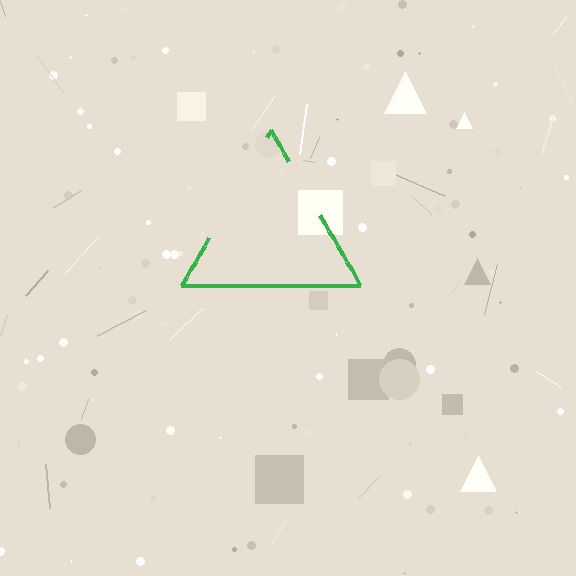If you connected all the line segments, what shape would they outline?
They would outline a triangle.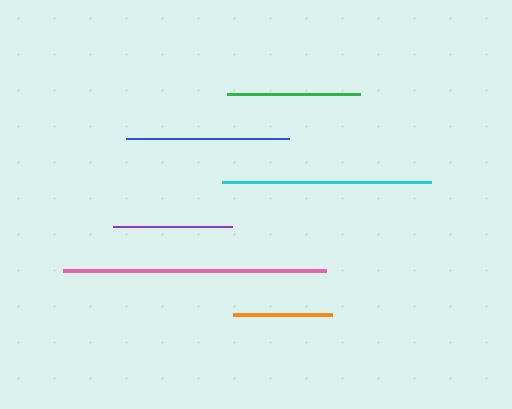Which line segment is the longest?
The pink line is the longest at approximately 262 pixels.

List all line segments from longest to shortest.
From longest to shortest: pink, cyan, blue, green, purple, orange.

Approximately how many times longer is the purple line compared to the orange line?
The purple line is approximately 1.2 times the length of the orange line.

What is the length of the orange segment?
The orange segment is approximately 99 pixels long.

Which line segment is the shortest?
The orange line is the shortest at approximately 99 pixels.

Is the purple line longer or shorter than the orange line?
The purple line is longer than the orange line.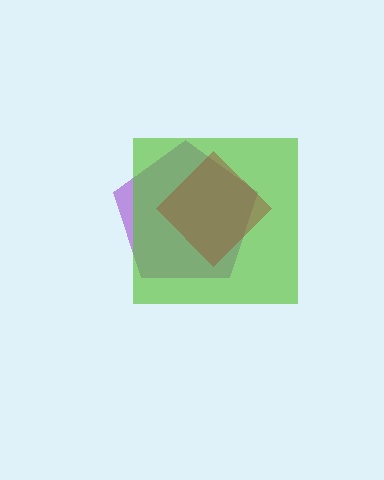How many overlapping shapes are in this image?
There are 3 overlapping shapes in the image.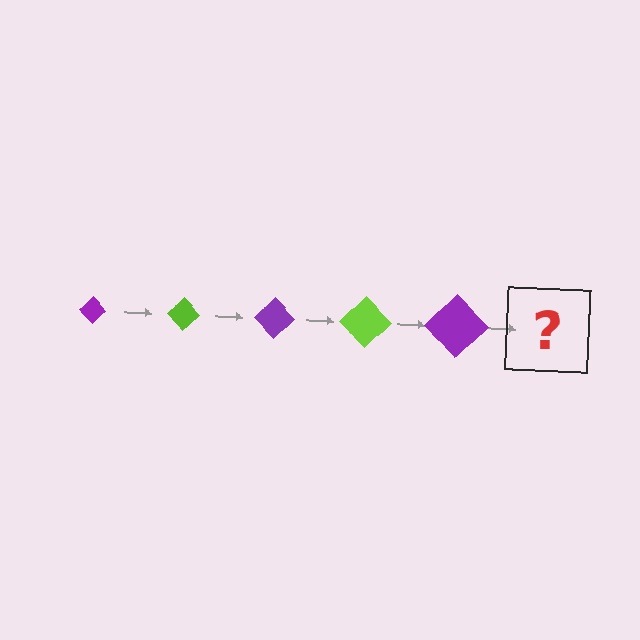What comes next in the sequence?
The next element should be a lime diamond, larger than the previous one.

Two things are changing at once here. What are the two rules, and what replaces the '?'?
The two rules are that the diamond grows larger each step and the color cycles through purple and lime. The '?' should be a lime diamond, larger than the previous one.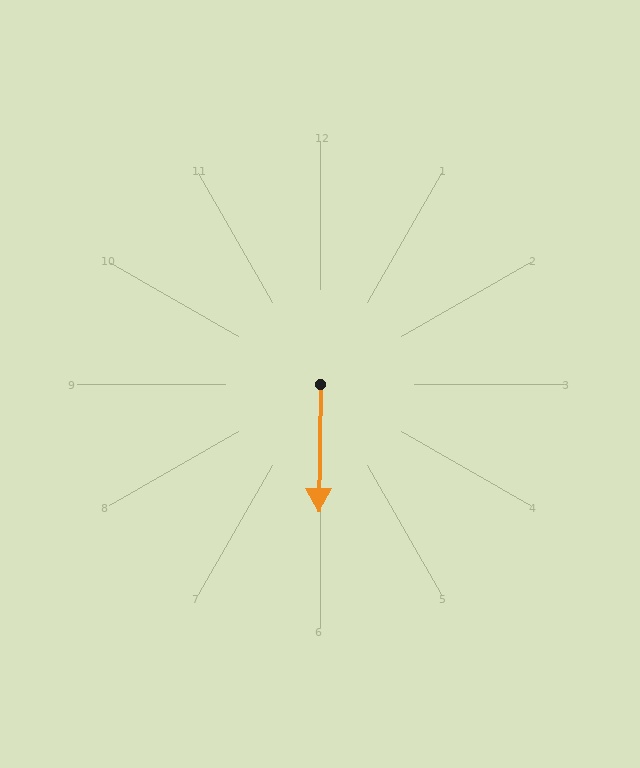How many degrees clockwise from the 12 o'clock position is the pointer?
Approximately 181 degrees.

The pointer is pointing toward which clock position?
Roughly 6 o'clock.